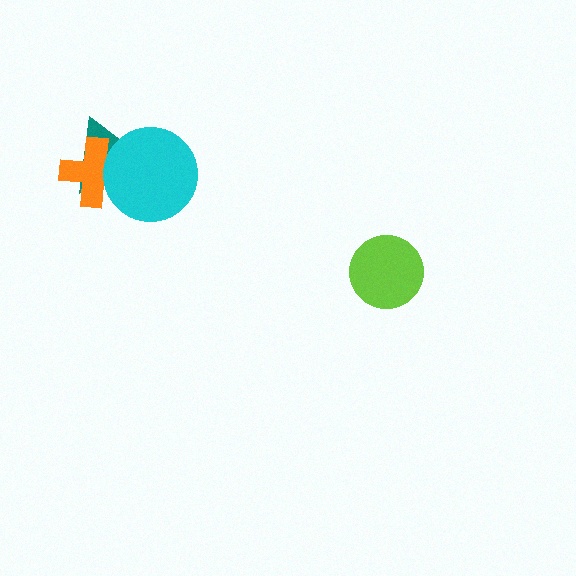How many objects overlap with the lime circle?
0 objects overlap with the lime circle.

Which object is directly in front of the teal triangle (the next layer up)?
The orange cross is directly in front of the teal triangle.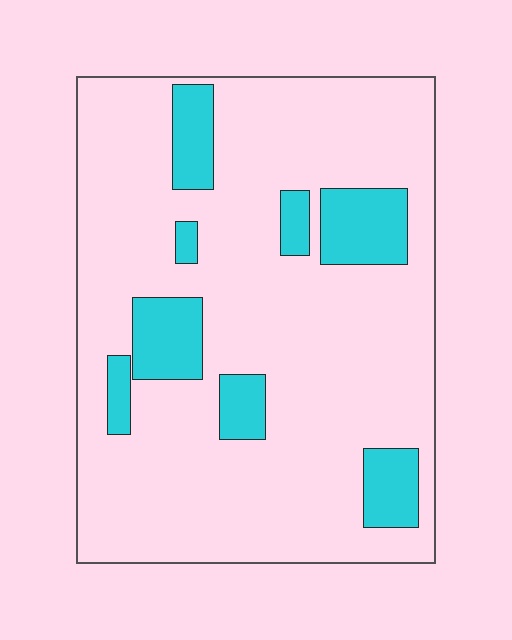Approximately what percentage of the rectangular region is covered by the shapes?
Approximately 15%.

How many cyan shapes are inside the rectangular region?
8.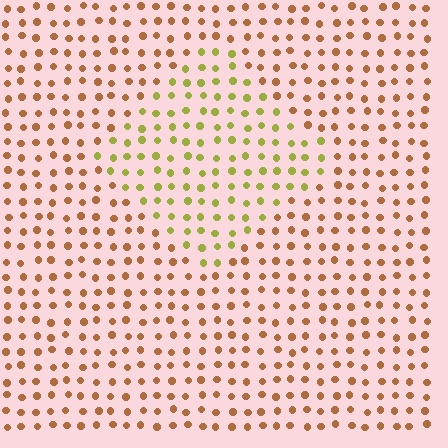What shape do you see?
I see a diamond.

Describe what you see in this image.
The image is filled with small brown elements in a uniform arrangement. A diamond-shaped region is visible where the elements are tinted to a slightly different hue, forming a subtle color boundary.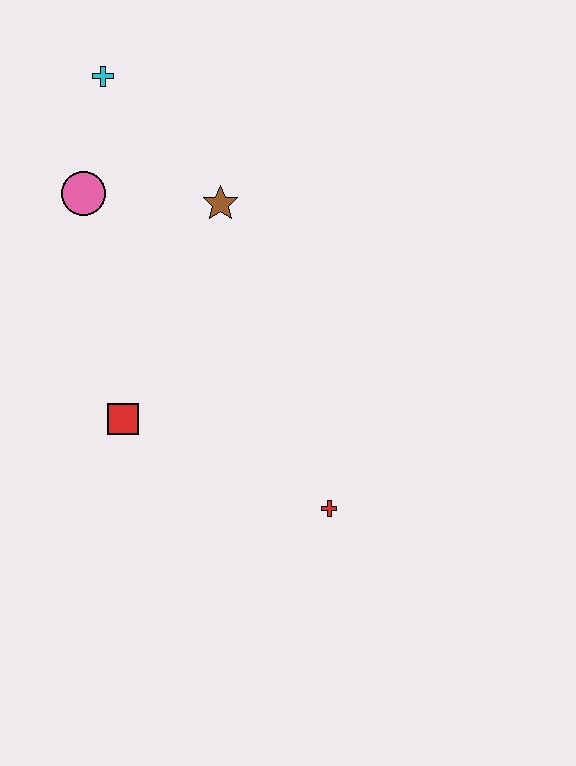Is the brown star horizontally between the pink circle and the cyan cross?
No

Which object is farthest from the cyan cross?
The red cross is farthest from the cyan cross.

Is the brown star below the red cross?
No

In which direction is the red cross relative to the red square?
The red cross is to the right of the red square.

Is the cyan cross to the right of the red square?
No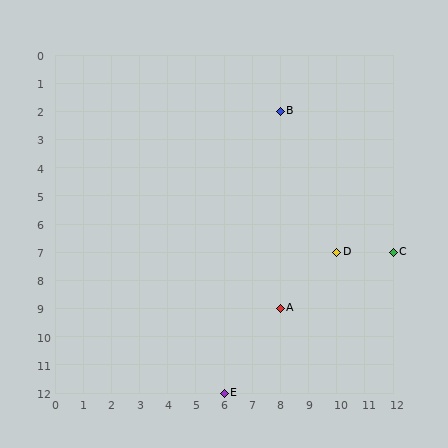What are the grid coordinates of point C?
Point C is at grid coordinates (12, 7).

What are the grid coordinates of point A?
Point A is at grid coordinates (8, 9).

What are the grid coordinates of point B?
Point B is at grid coordinates (8, 2).